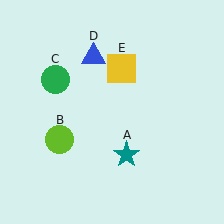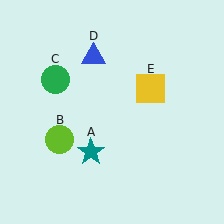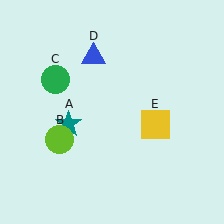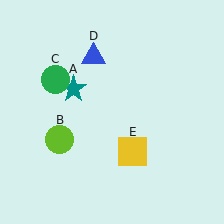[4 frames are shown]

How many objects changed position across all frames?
2 objects changed position: teal star (object A), yellow square (object E).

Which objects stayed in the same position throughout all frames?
Lime circle (object B) and green circle (object C) and blue triangle (object D) remained stationary.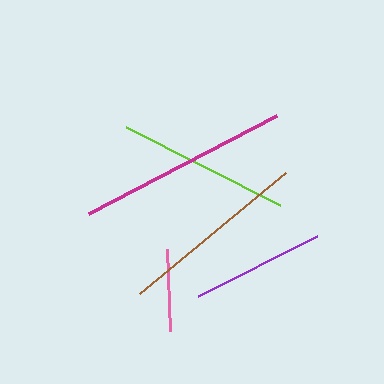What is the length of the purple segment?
The purple segment is approximately 133 pixels long.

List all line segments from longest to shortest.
From longest to shortest: magenta, brown, lime, purple, pink.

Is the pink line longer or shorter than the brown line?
The brown line is longer than the pink line.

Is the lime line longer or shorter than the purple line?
The lime line is longer than the purple line.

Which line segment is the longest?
The magenta line is the longest at approximately 212 pixels.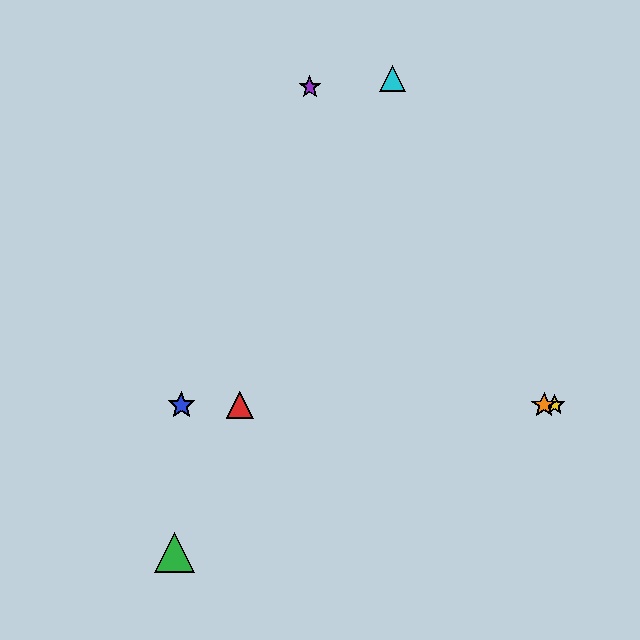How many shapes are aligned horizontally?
4 shapes (the red triangle, the blue star, the yellow star, the orange star) are aligned horizontally.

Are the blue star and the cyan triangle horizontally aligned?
No, the blue star is at y≈405 and the cyan triangle is at y≈78.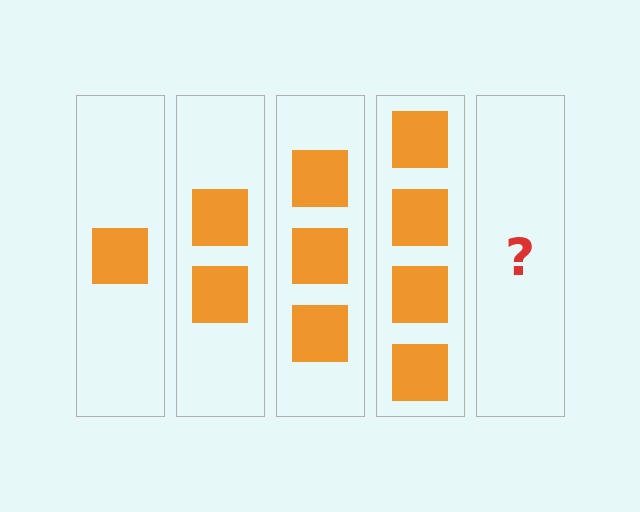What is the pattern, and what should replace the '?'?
The pattern is that each step adds one more square. The '?' should be 5 squares.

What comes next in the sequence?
The next element should be 5 squares.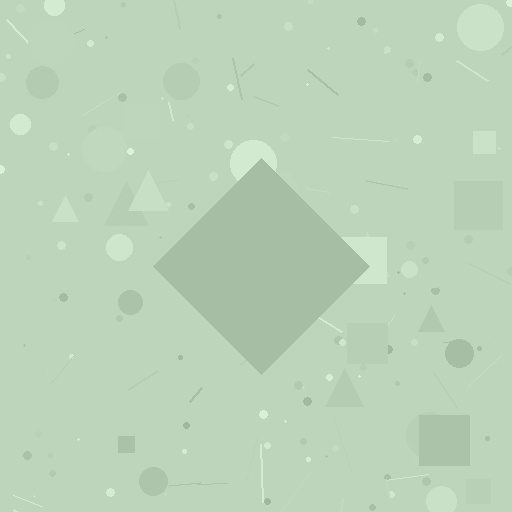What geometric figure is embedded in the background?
A diamond is embedded in the background.